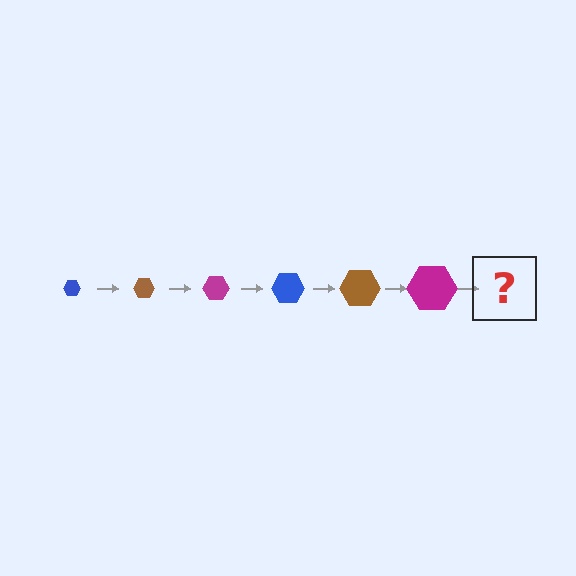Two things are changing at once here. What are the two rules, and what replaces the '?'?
The two rules are that the hexagon grows larger each step and the color cycles through blue, brown, and magenta. The '?' should be a blue hexagon, larger than the previous one.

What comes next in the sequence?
The next element should be a blue hexagon, larger than the previous one.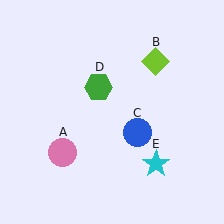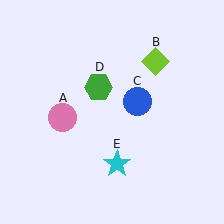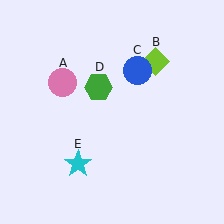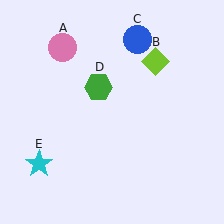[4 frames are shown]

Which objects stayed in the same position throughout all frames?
Lime diamond (object B) and green hexagon (object D) remained stationary.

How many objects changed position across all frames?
3 objects changed position: pink circle (object A), blue circle (object C), cyan star (object E).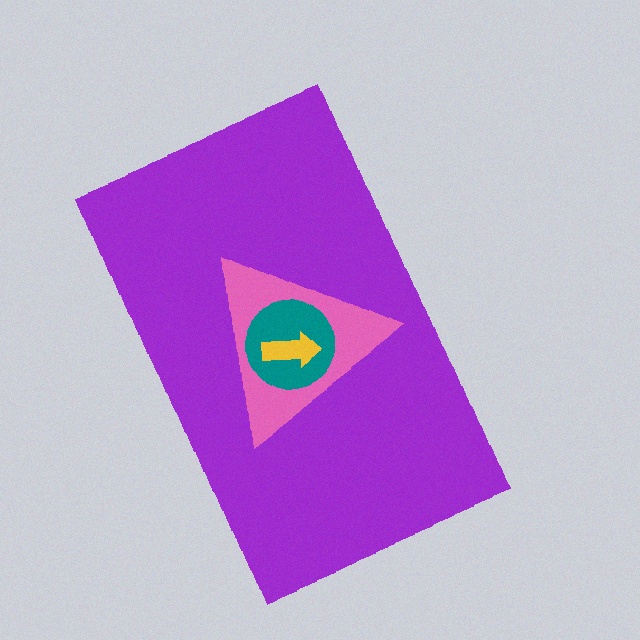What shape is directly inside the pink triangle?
The teal circle.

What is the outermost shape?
The purple rectangle.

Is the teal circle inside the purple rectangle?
Yes.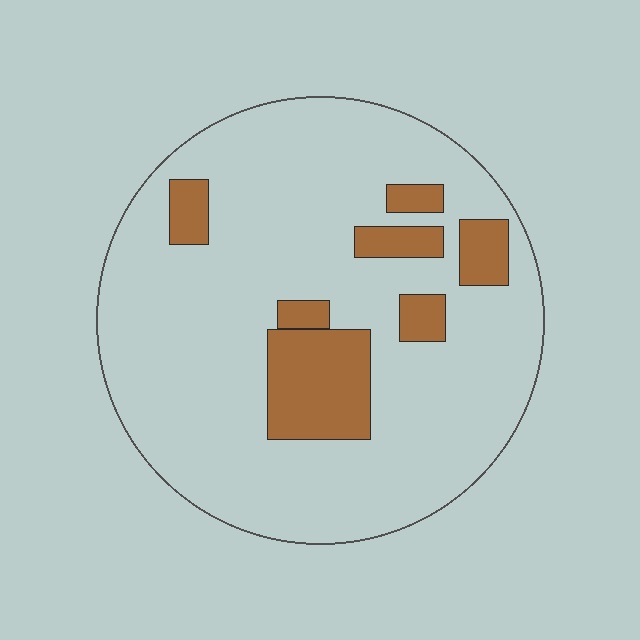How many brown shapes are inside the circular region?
7.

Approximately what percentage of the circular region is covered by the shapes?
Approximately 15%.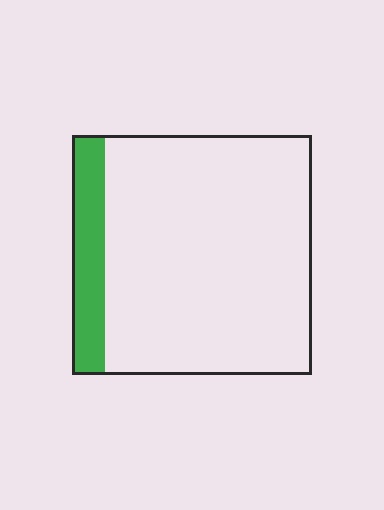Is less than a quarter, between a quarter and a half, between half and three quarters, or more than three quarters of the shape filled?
Less than a quarter.